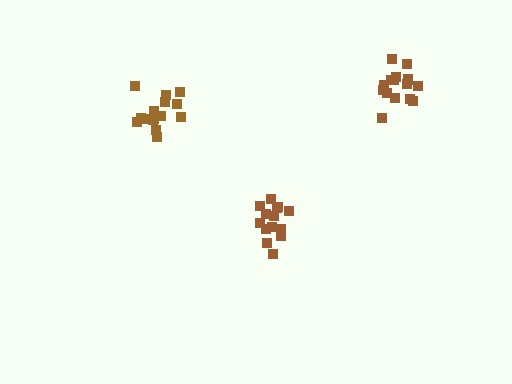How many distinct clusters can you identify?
There are 3 distinct clusters.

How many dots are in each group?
Group 1: 15 dots, Group 2: 15 dots, Group 3: 15 dots (45 total).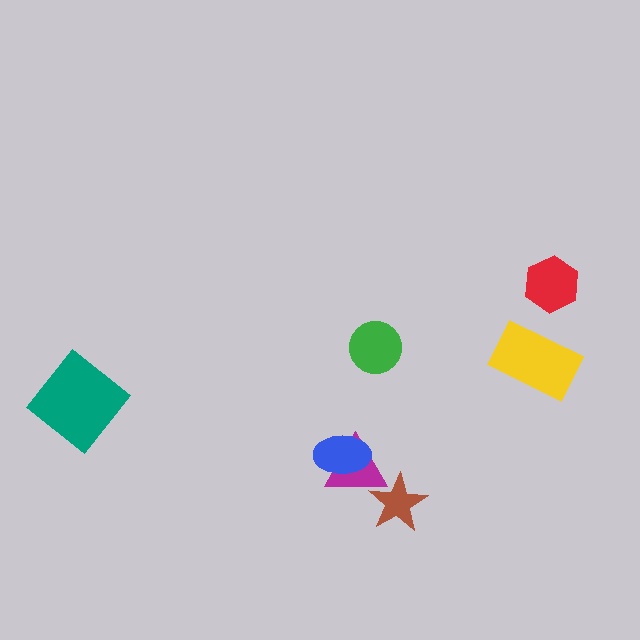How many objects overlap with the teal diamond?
0 objects overlap with the teal diamond.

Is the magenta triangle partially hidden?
Yes, it is partially covered by another shape.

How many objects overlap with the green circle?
0 objects overlap with the green circle.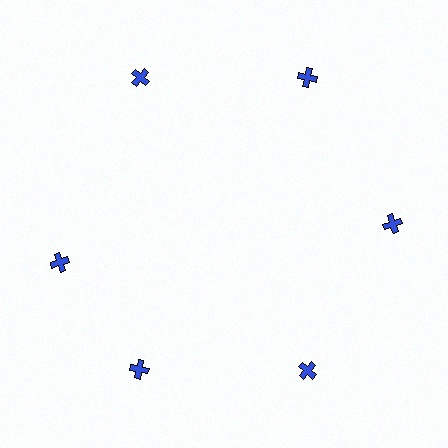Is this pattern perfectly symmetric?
No. The 6 blue crosses are arranged in a ring, but one element near the 9 o'clock position is rotated out of alignment along the ring, breaking the 6-fold rotational symmetry.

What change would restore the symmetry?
The symmetry would be restored by rotating it back into even spacing with its neighbors so that all 6 crosses sit at equal angles and equal distance from the center.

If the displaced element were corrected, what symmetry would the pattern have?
It would have 6-fold rotational symmetry — the pattern would map onto itself every 60 degrees.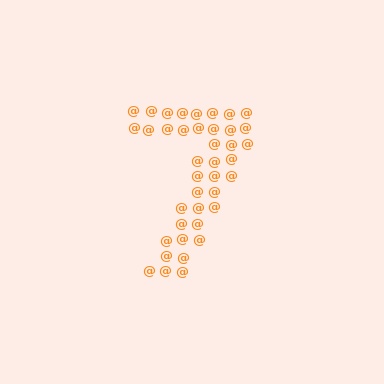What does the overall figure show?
The overall figure shows the digit 7.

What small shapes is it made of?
It is made of small at signs.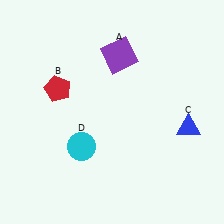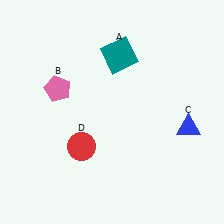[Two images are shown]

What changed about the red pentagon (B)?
In Image 1, B is red. In Image 2, it changed to pink.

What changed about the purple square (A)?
In Image 1, A is purple. In Image 2, it changed to teal.